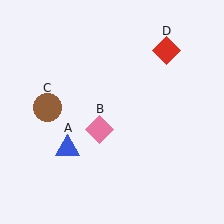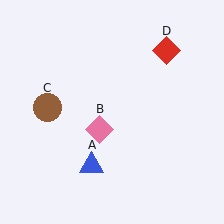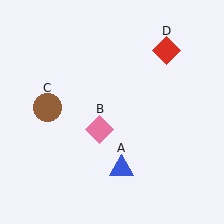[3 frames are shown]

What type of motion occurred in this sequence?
The blue triangle (object A) rotated counterclockwise around the center of the scene.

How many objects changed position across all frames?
1 object changed position: blue triangle (object A).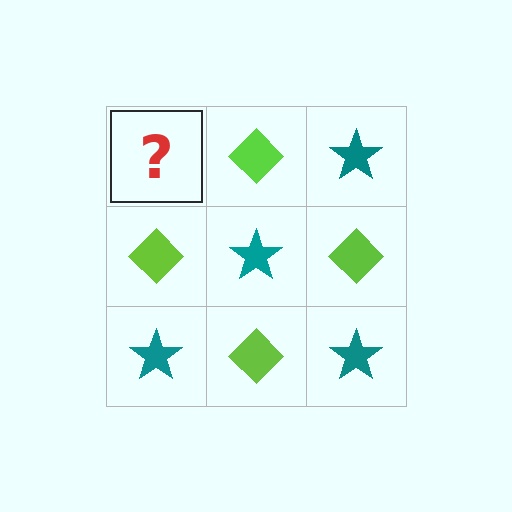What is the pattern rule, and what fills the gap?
The rule is that it alternates teal star and lime diamond in a checkerboard pattern. The gap should be filled with a teal star.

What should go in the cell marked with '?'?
The missing cell should contain a teal star.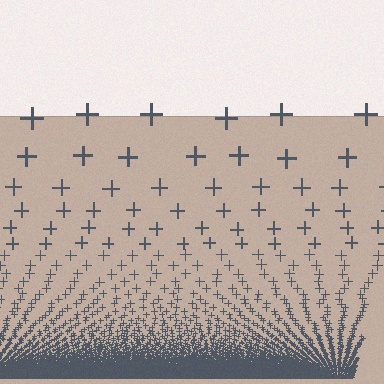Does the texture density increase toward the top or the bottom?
Density increases toward the bottom.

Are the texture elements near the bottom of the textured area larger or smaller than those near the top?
Smaller. The gradient is inverted — elements near the bottom are smaller and denser.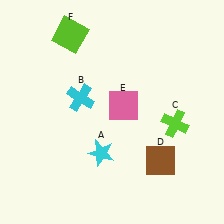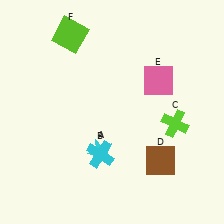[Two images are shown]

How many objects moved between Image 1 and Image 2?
2 objects moved between the two images.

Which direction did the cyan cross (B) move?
The cyan cross (B) moved down.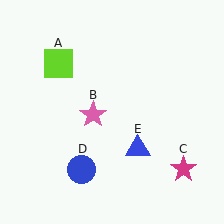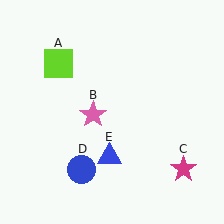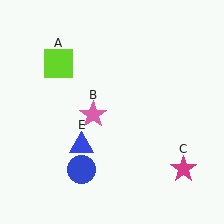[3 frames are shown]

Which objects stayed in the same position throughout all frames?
Lime square (object A) and pink star (object B) and magenta star (object C) and blue circle (object D) remained stationary.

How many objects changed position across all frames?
1 object changed position: blue triangle (object E).